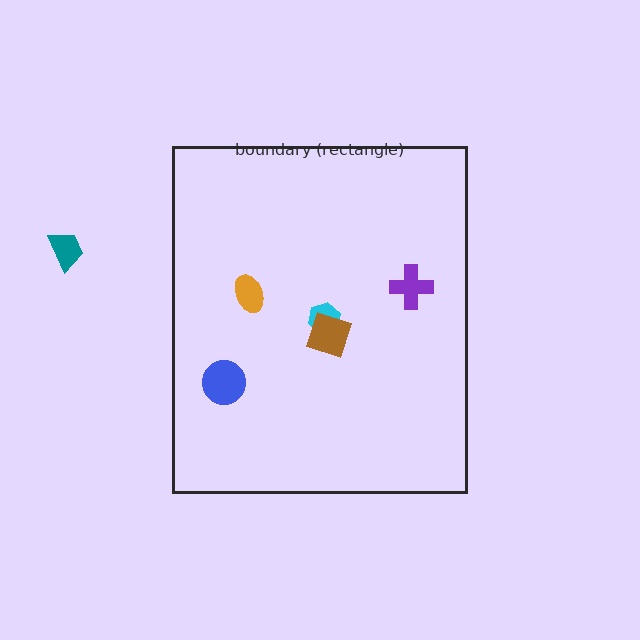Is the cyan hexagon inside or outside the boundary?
Inside.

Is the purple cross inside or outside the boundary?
Inside.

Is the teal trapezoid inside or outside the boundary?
Outside.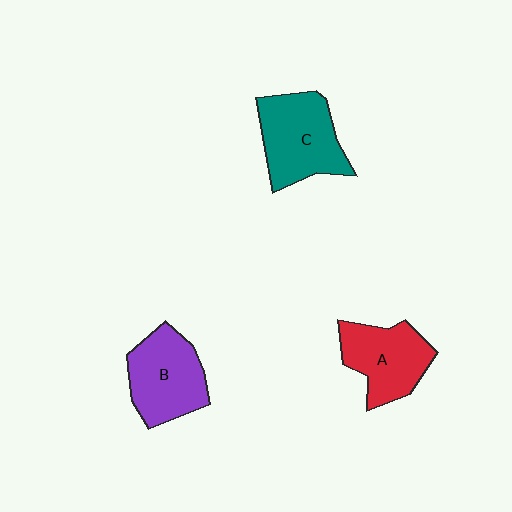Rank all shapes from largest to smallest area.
From largest to smallest: C (teal), B (purple), A (red).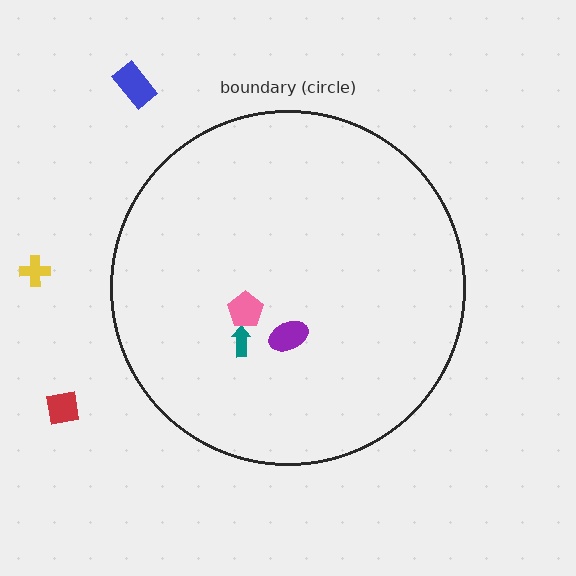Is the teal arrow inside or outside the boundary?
Inside.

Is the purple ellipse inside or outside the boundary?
Inside.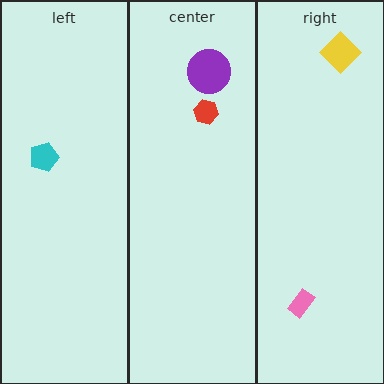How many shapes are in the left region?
1.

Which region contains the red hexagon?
The center region.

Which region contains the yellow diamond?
The right region.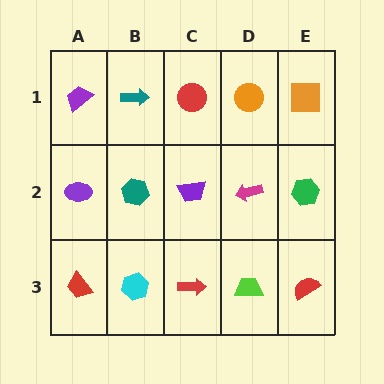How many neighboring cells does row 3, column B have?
3.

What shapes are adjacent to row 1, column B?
A teal hexagon (row 2, column B), a purple trapezoid (row 1, column A), a red circle (row 1, column C).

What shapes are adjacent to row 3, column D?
A magenta arrow (row 2, column D), a red arrow (row 3, column C), a red semicircle (row 3, column E).